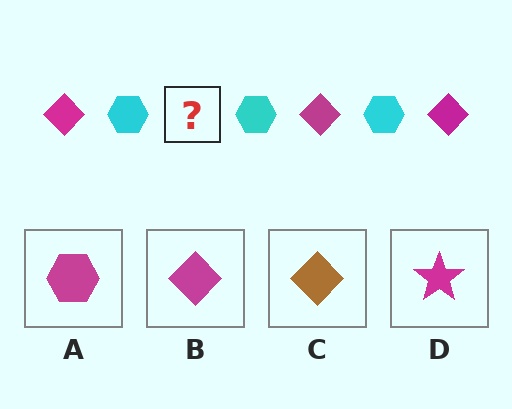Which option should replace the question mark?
Option B.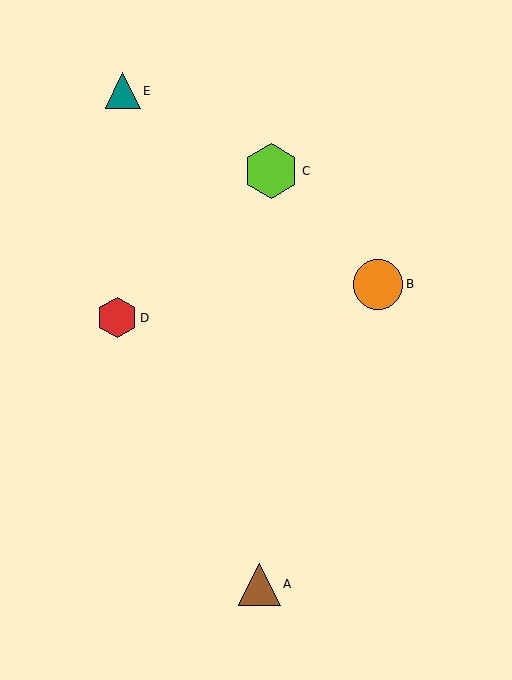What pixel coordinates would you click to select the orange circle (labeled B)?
Click at (378, 284) to select the orange circle B.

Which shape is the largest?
The lime hexagon (labeled C) is the largest.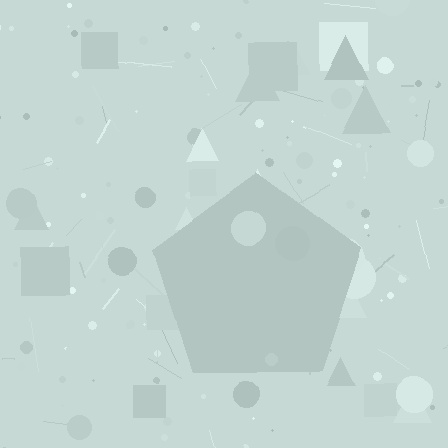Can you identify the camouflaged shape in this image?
The camouflaged shape is a pentagon.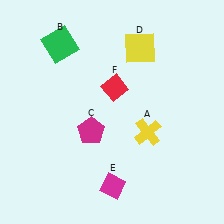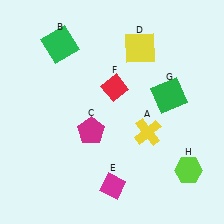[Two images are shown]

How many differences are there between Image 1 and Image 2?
There are 2 differences between the two images.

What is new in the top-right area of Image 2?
A green square (G) was added in the top-right area of Image 2.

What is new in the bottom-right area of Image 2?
A lime hexagon (H) was added in the bottom-right area of Image 2.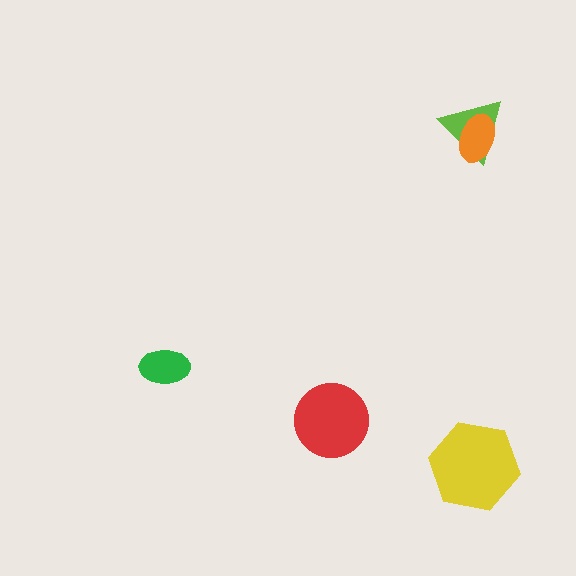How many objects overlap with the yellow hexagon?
0 objects overlap with the yellow hexagon.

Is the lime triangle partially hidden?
Yes, it is partially covered by another shape.